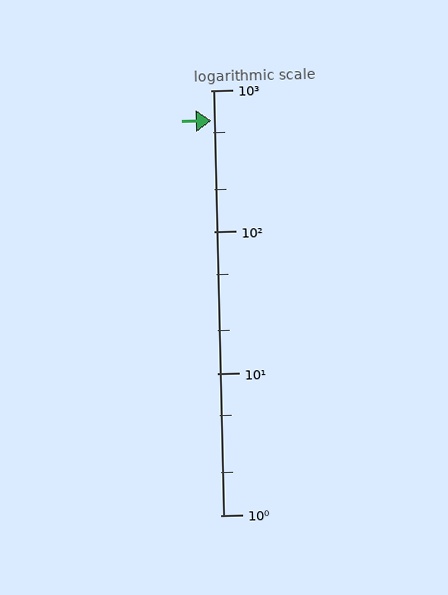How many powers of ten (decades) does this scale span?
The scale spans 3 decades, from 1 to 1000.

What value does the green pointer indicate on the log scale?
The pointer indicates approximately 610.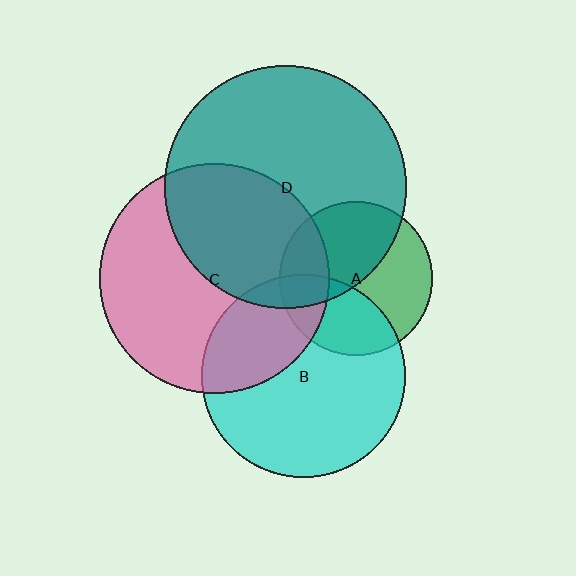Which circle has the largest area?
Circle D (teal).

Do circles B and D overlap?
Yes.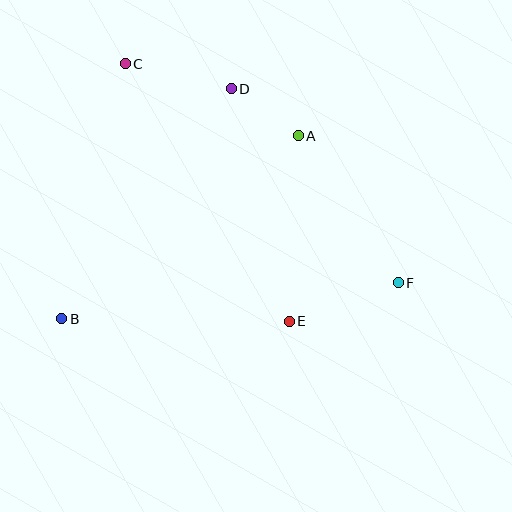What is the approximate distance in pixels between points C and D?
The distance between C and D is approximately 109 pixels.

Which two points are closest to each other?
Points A and D are closest to each other.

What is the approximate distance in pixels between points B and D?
The distance between B and D is approximately 286 pixels.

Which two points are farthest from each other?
Points C and F are farthest from each other.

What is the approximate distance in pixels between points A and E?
The distance between A and E is approximately 185 pixels.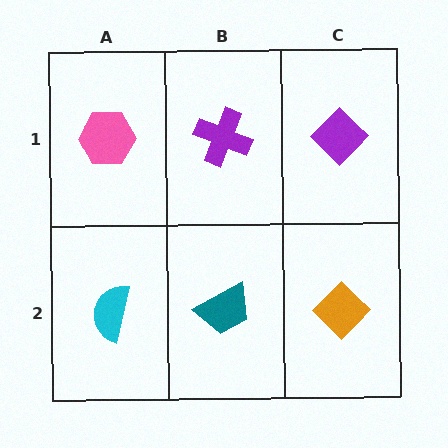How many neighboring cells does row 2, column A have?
2.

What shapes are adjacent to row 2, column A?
A pink hexagon (row 1, column A), a teal trapezoid (row 2, column B).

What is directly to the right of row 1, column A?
A purple cross.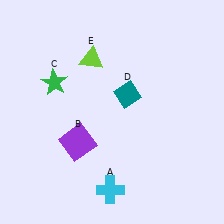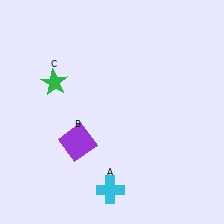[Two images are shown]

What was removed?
The teal diamond (D), the lime triangle (E) were removed in Image 2.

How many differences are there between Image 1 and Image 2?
There are 2 differences between the two images.